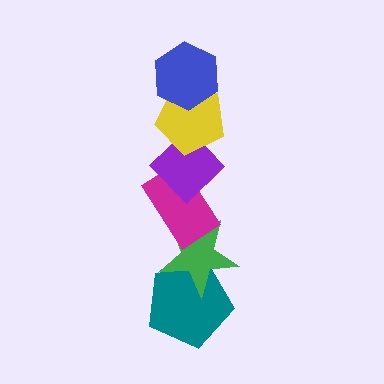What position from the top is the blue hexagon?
The blue hexagon is 1st from the top.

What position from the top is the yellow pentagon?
The yellow pentagon is 2nd from the top.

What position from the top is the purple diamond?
The purple diamond is 3rd from the top.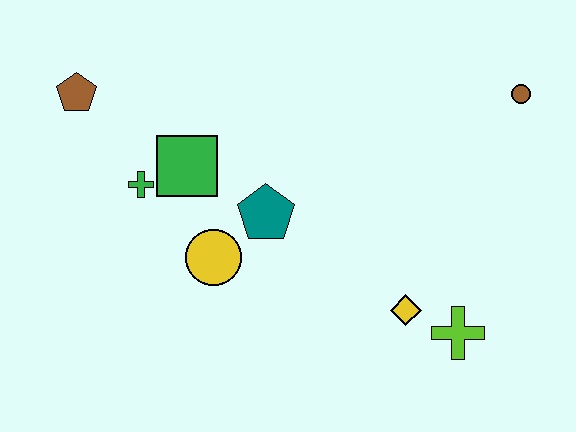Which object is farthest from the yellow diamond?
The brown pentagon is farthest from the yellow diamond.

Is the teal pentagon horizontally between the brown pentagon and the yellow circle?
No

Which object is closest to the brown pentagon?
The green cross is closest to the brown pentagon.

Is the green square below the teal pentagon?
No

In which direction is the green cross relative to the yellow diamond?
The green cross is to the left of the yellow diamond.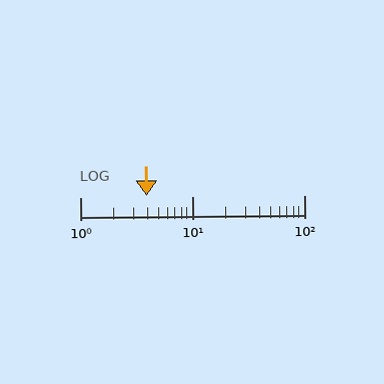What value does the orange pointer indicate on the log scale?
The pointer indicates approximately 3.9.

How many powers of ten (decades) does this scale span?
The scale spans 2 decades, from 1 to 100.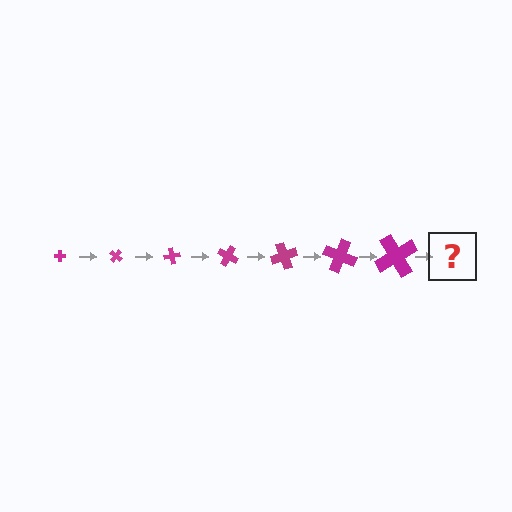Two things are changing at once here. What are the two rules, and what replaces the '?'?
The two rules are that the cross grows larger each step and it rotates 40 degrees each step. The '?' should be a cross, larger than the previous one and rotated 280 degrees from the start.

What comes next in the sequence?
The next element should be a cross, larger than the previous one and rotated 280 degrees from the start.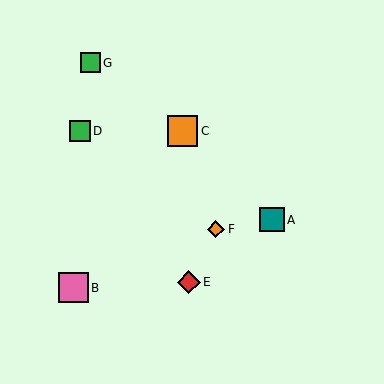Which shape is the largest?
The orange square (labeled C) is the largest.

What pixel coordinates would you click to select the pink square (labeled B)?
Click at (73, 288) to select the pink square B.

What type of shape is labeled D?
Shape D is a green square.